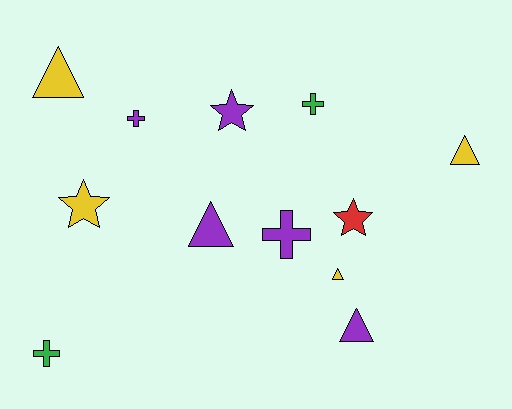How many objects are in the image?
There are 12 objects.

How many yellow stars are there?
There is 1 yellow star.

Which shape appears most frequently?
Triangle, with 5 objects.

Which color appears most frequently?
Purple, with 5 objects.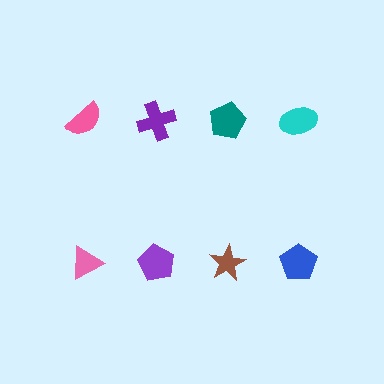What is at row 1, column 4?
A cyan ellipse.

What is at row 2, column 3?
A brown star.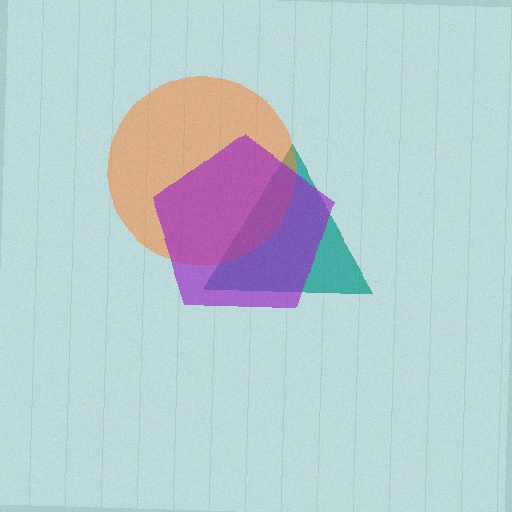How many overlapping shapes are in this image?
There are 3 overlapping shapes in the image.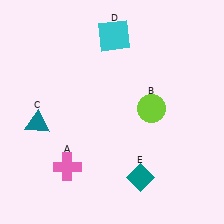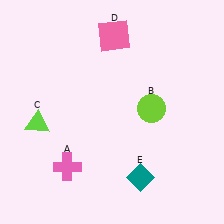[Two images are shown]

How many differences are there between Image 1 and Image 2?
There are 2 differences between the two images.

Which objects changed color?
C changed from teal to lime. D changed from cyan to pink.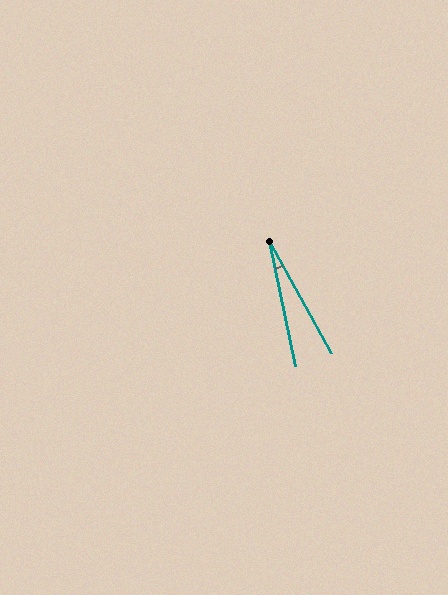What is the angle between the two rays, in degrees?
Approximately 17 degrees.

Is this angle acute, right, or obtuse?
It is acute.